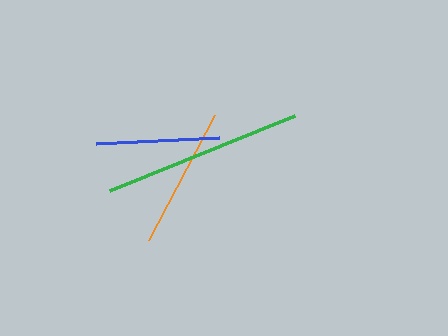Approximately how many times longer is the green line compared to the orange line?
The green line is approximately 1.4 times the length of the orange line.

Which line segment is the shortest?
The blue line is the shortest at approximately 123 pixels.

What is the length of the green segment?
The green segment is approximately 200 pixels long.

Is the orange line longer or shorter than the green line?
The green line is longer than the orange line.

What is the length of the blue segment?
The blue segment is approximately 123 pixels long.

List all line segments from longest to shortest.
From longest to shortest: green, orange, blue.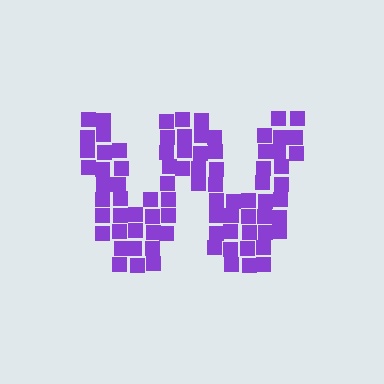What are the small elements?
The small elements are squares.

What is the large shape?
The large shape is the letter W.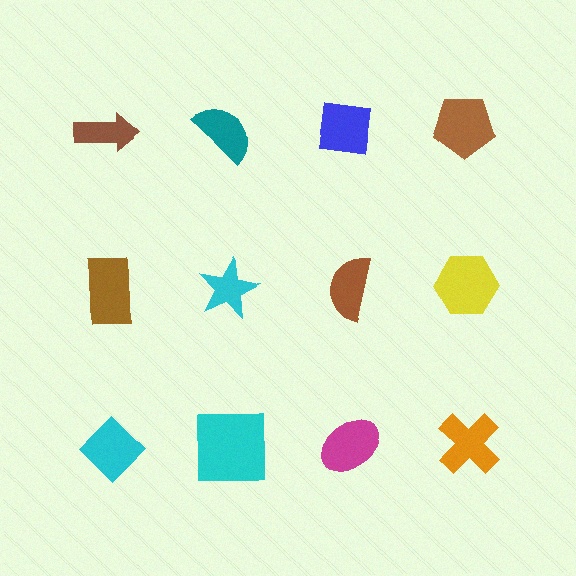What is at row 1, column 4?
A brown pentagon.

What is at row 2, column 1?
A brown rectangle.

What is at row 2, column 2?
A cyan star.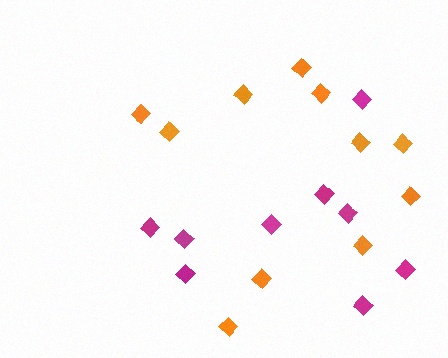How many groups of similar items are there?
There are 2 groups: one group of magenta diamonds (9) and one group of orange diamonds (11).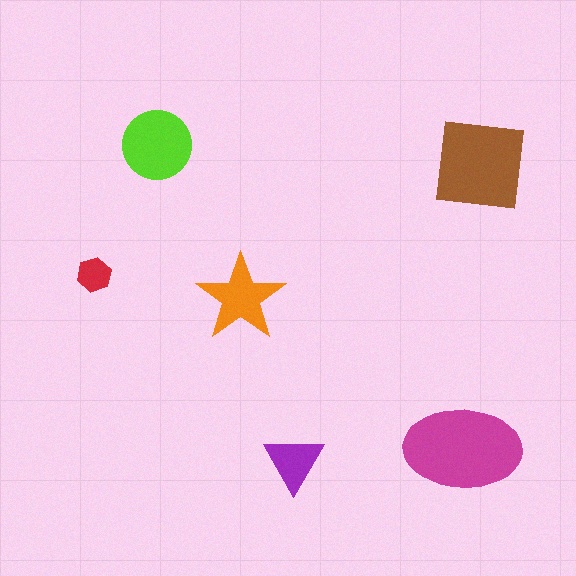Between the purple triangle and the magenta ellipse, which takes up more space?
The magenta ellipse.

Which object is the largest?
The magenta ellipse.